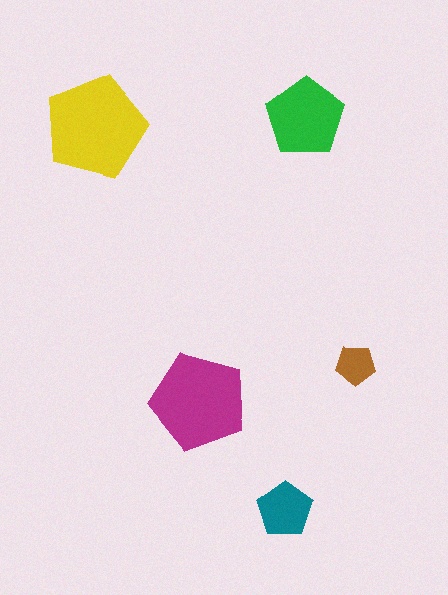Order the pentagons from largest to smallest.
the yellow one, the magenta one, the green one, the teal one, the brown one.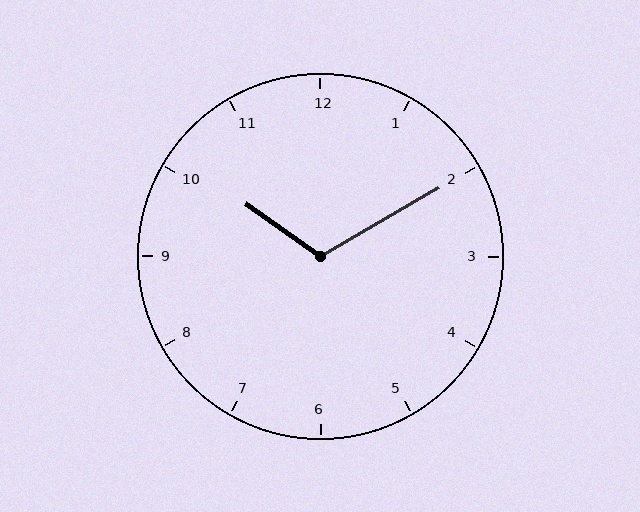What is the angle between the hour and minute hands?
Approximately 115 degrees.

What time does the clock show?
10:10.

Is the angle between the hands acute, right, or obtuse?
It is obtuse.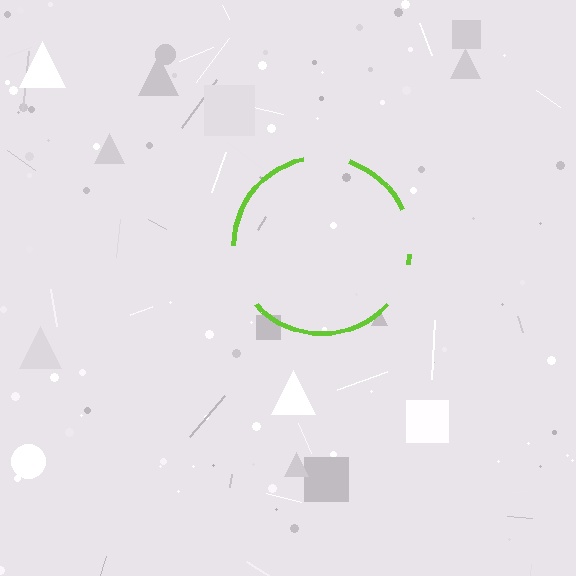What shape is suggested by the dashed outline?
The dashed outline suggests a circle.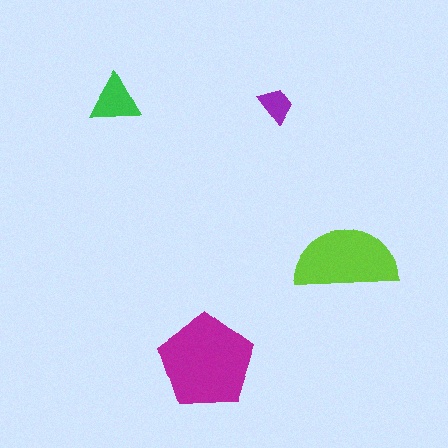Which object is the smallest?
The purple trapezoid.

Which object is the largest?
The magenta pentagon.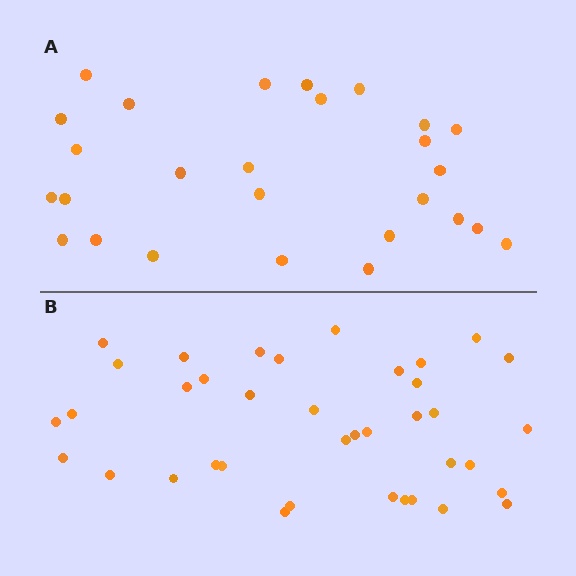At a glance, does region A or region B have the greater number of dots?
Region B (the bottom region) has more dots.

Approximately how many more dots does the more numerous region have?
Region B has roughly 12 or so more dots than region A.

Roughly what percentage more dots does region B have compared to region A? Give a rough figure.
About 40% more.